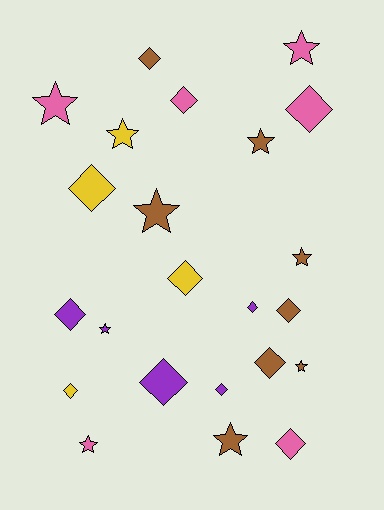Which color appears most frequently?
Brown, with 8 objects.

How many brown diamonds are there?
There are 3 brown diamonds.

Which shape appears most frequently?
Diamond, with 13 objects.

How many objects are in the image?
There are 23 objects.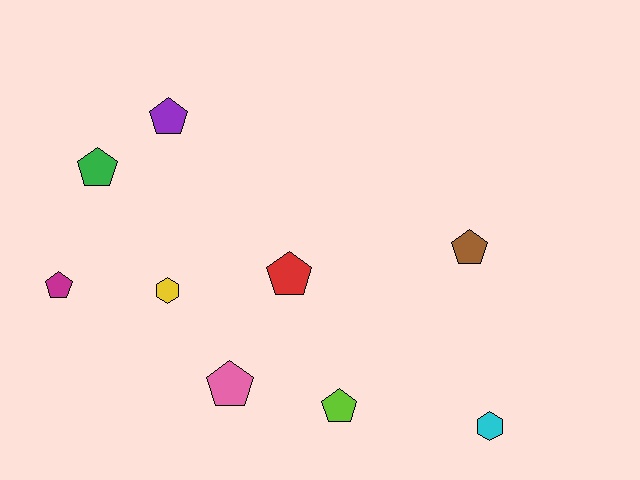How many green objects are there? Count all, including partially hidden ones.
There is 1 green object.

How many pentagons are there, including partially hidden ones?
There are 7 pentagons.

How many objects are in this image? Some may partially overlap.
There are 9 objects.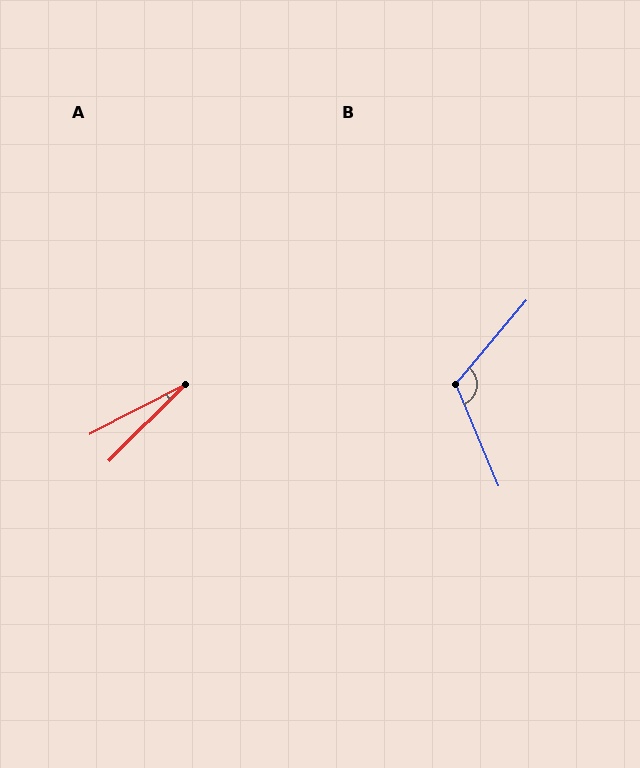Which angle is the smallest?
A, at approximately 17 degrees.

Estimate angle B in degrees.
Approximately 117 degrees.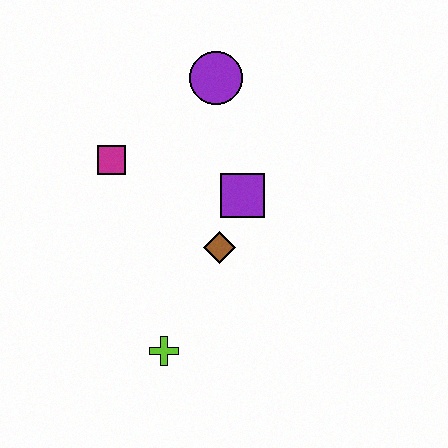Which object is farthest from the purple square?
The lime cross is farthest from the purple square.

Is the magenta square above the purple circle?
No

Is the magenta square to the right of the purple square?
No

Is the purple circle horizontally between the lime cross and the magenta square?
No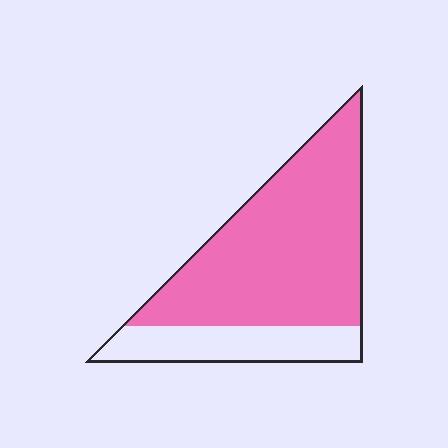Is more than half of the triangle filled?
Yes.